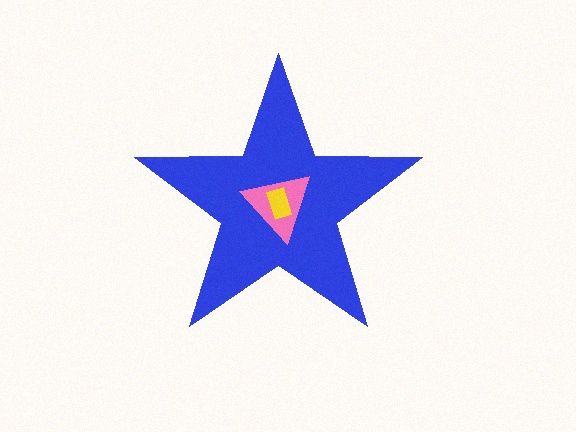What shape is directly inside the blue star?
The pink triangle.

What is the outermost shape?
The blue star.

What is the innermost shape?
The yellow rectangle.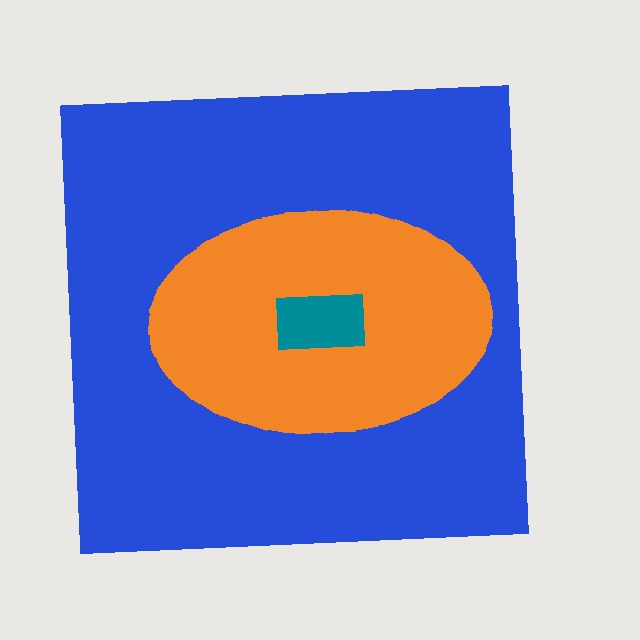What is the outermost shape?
The blue square.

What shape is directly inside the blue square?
The orange ellipse.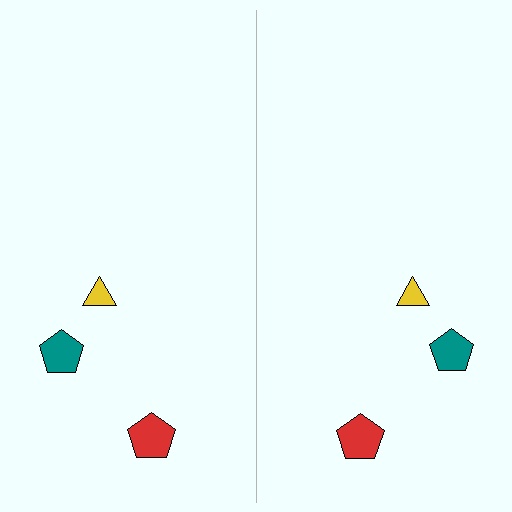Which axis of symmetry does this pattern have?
The pattern has a vertical axis of symmetry running through the center of the image.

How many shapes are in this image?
There are 6 shapes in this image.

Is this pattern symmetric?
Yes, this pattern has bilateral (reflection) symmetry.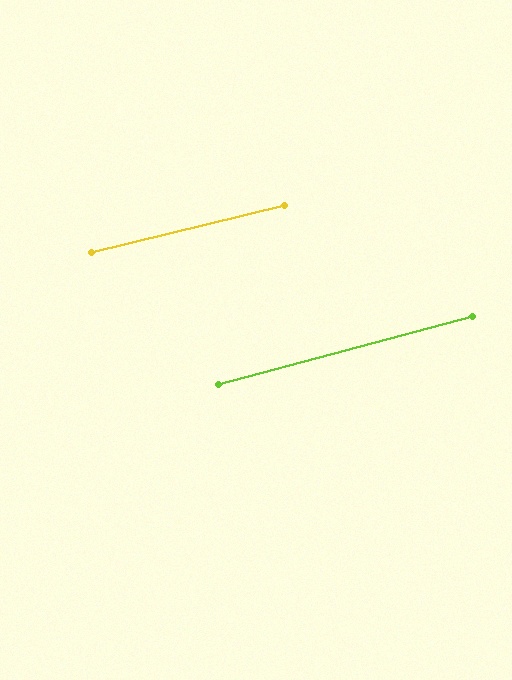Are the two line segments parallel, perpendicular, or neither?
Parallel — their directions differ by only 1.1°.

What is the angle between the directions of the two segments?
Approximately 1 degree.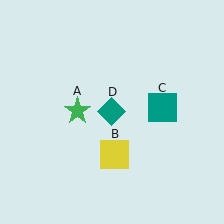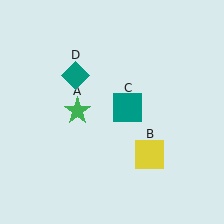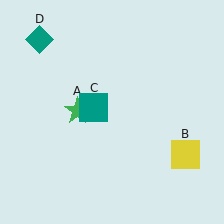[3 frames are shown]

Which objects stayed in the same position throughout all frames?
Green star (object A) remained stationary.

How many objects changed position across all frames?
3 objects changed position: yellow square (object B), teal square (object C), teal diamond (object D).